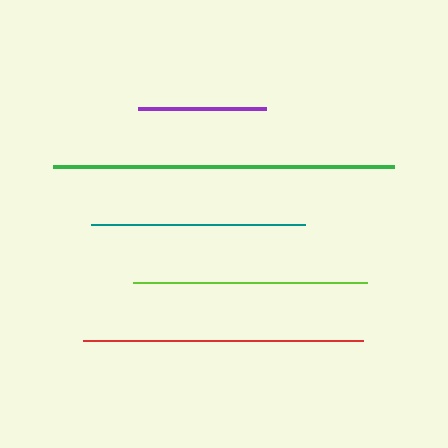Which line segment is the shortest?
The purple line is the shortest at approximately 128 pixels.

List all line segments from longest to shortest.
From longest to shortest: green, red, lime, teal, purple.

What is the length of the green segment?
The green segment is approximately 342 pixels long.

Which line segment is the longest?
The green line is the longest at approximately 342 pixels.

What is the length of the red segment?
The red segment is approximately 280 pixels long.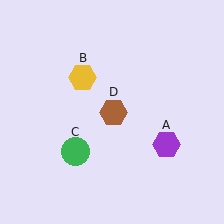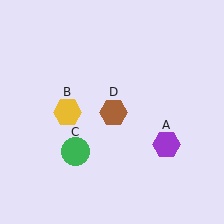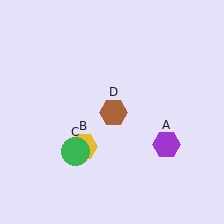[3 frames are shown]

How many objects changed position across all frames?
1 object changed position: yellow hexagon (object B).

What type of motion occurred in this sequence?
The yellow hexagon (object B) rotated counterclockwise around the center of the scene.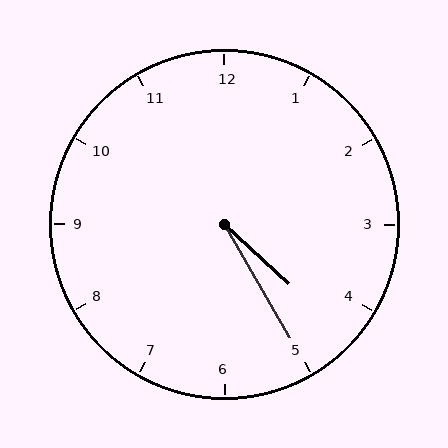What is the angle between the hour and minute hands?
Approximately 18 degrees.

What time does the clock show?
4:25.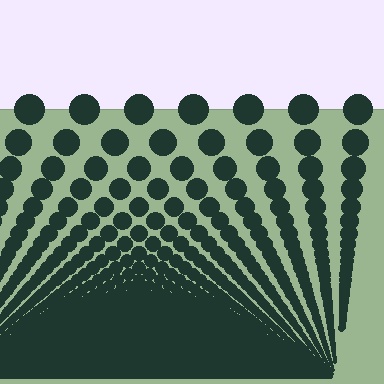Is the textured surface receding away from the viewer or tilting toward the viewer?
The surface appears to tilt toward the viewer. Texture elements get larger and sparser toward the top.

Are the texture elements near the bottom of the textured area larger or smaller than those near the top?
Smaller. The gradient is inverted — elements near the bottom are smaller and denser.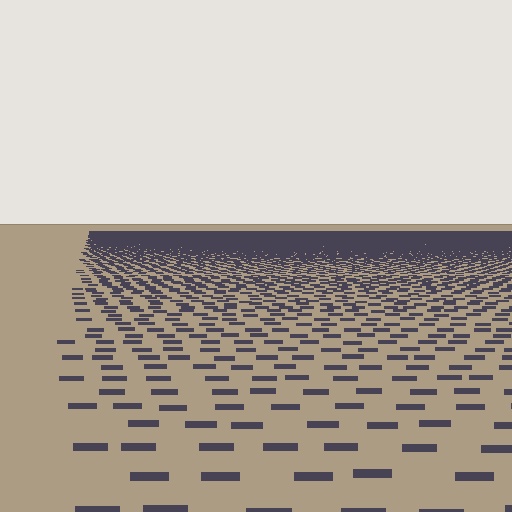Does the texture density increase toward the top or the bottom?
Density increases toward the top.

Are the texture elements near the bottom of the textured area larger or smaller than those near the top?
Larger. Near the bottom, elements are closer to the viewer and appear at a bigger on-screen size.